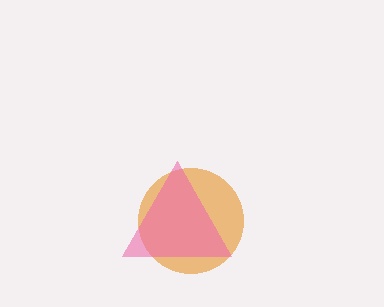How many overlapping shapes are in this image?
There are 2 overlapping shapes in the image.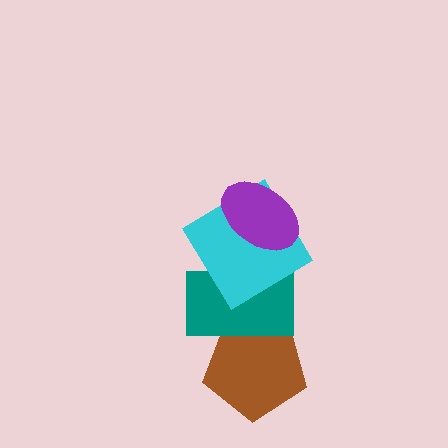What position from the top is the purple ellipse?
The purple ellipse is 1st from the top.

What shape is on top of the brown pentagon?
The teal rectangle is on top of the brown pentagon.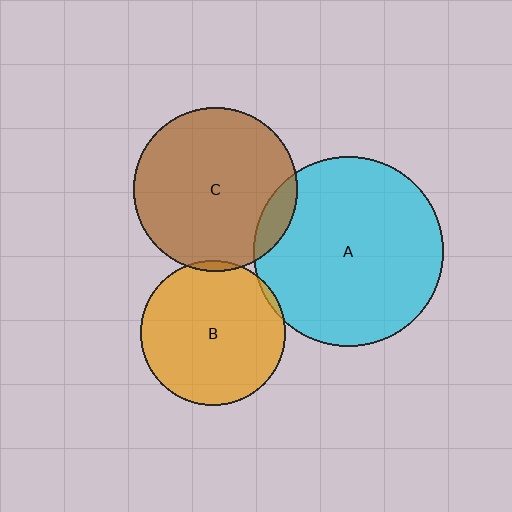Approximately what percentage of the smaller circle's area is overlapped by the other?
Approximately 5%.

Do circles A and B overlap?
Yes.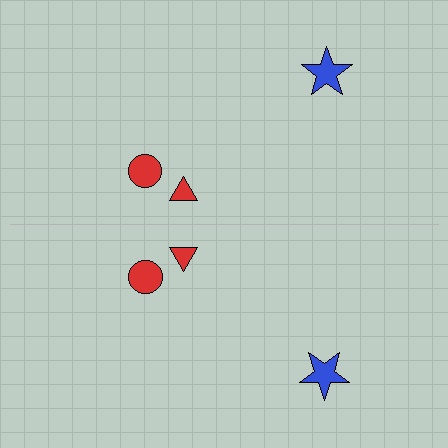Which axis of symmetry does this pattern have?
The pattern has a horizontal axis of symmetry running through the center of the image.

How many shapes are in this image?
There are 6 shapes in this image.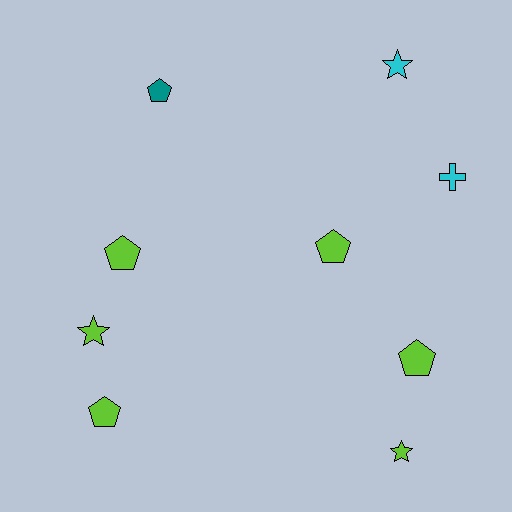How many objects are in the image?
There are 9 objects.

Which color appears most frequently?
Lime, with 6 objects.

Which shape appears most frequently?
Pentagon, with 5 objects.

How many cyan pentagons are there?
There are no cyan pentagons.